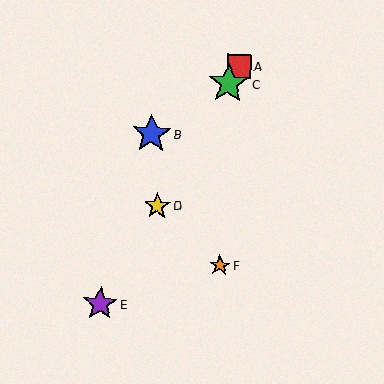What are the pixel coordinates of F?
Object F is at (220, 266).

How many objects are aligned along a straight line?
4 objects (A, C, D, E) are aligned along a straight line.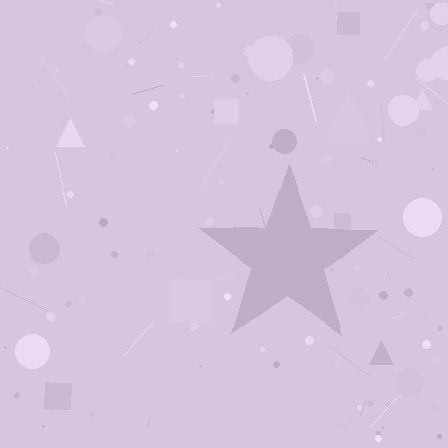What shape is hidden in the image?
A star is hidden in the image.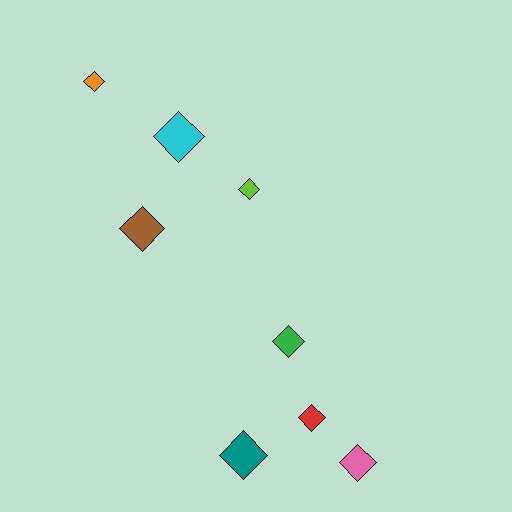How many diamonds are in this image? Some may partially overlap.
There are 8 diamonds.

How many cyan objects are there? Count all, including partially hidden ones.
There is 1 cyan object.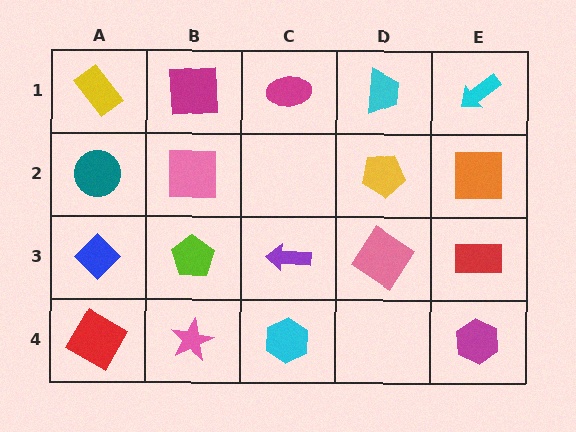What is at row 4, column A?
A red square.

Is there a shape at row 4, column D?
No, that cell is empty.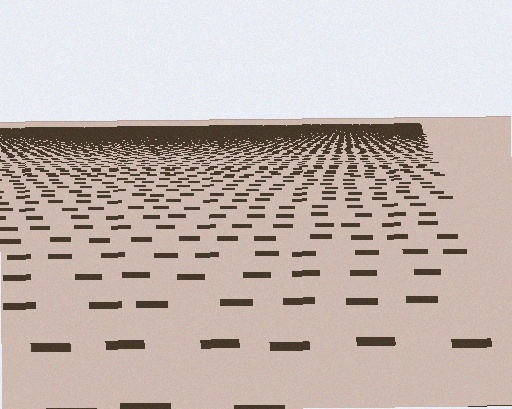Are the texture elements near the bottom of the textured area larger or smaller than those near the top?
Larger. Near the bottom, elements are closer to the viewer and appear at a bigger on-screen size.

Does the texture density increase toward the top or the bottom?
Density increases toward the top.